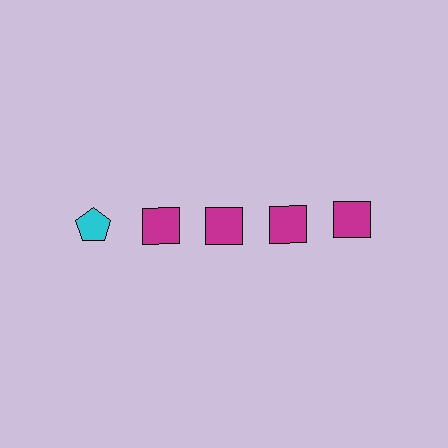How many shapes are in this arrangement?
There are 5 shapes arranged in a grid pattern.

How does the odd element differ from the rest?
It differs in both color (cyan instead of magenta) and shape (pentagon instead of square).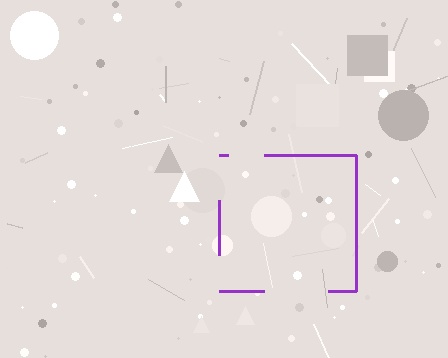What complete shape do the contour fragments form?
The contour fragments form a square.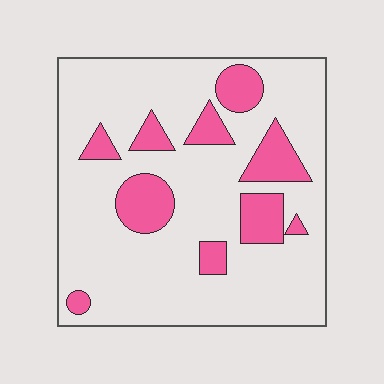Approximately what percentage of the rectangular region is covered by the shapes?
Approximately 20%.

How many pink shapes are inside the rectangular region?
10.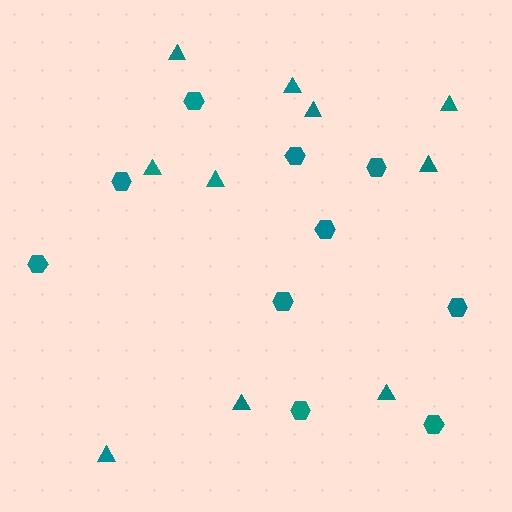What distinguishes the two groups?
There are 2 groups: one group of triangles (10) and one group of hexagons (10).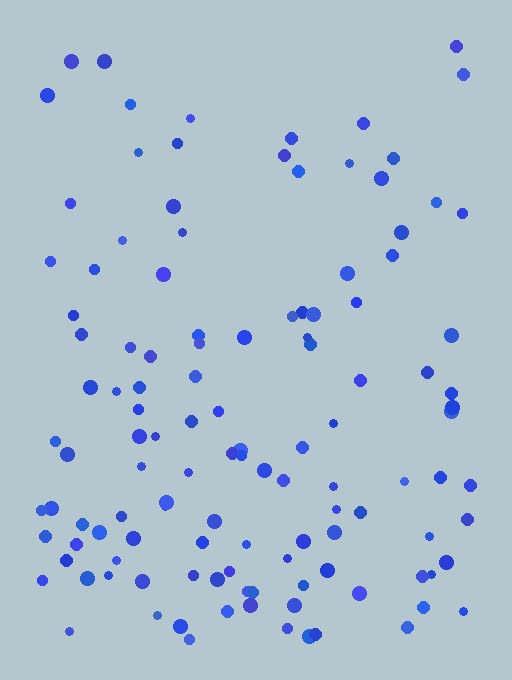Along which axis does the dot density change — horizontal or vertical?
Vertical.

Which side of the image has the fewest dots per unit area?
The top.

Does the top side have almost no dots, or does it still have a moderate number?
Still a moderate number, just noticeably fewer than the bottom.